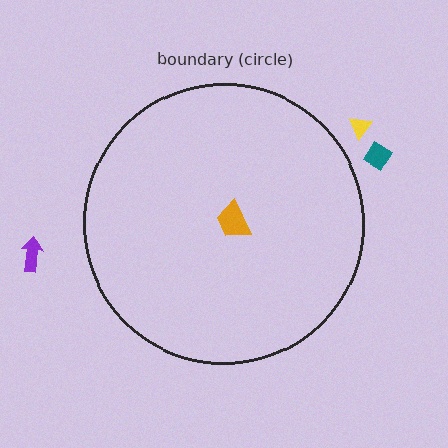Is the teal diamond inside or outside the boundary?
Outside.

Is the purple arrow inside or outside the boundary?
Outside.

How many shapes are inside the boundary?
1 inside, 3 outside.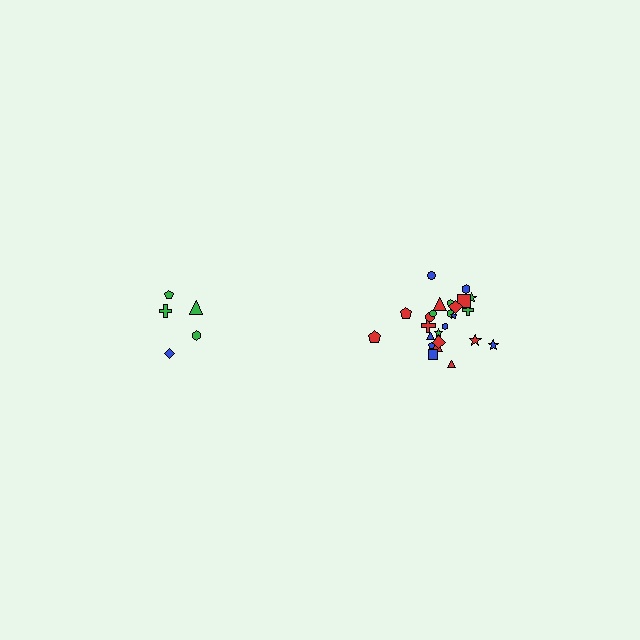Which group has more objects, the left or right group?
The right group.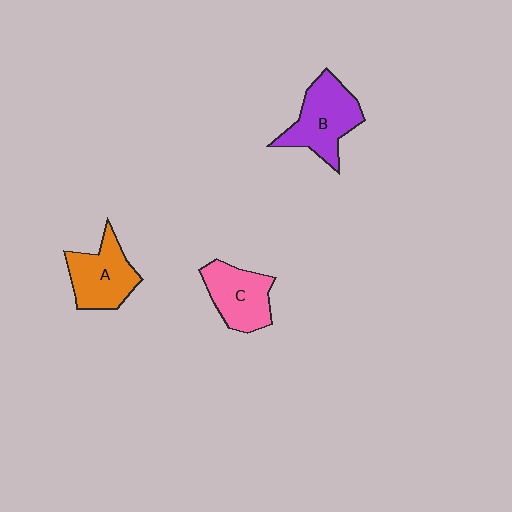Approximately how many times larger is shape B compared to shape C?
Approximately 1.2 times.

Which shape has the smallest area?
Shape C (pink).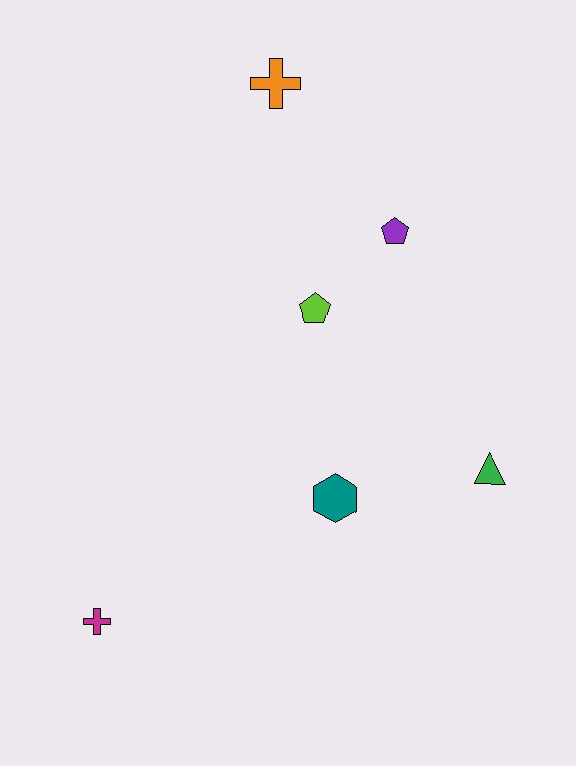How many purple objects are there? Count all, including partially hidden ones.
There is 1 purple object.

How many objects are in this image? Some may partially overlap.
There are 6 objects.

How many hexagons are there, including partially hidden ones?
There is 1 hexagon.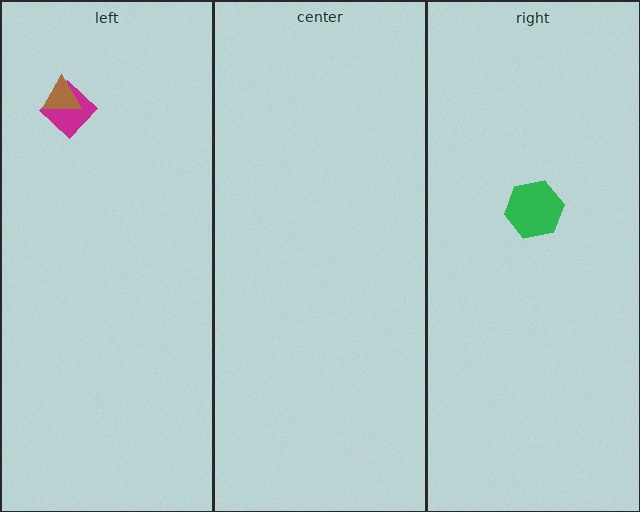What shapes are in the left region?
The magenta diamond, the brown triangle.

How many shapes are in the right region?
1.